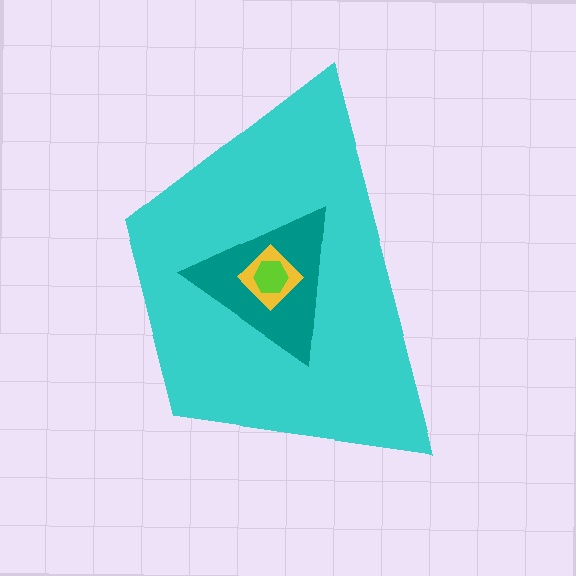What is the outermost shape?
The cyan trapezoid.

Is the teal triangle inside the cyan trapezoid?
Yes.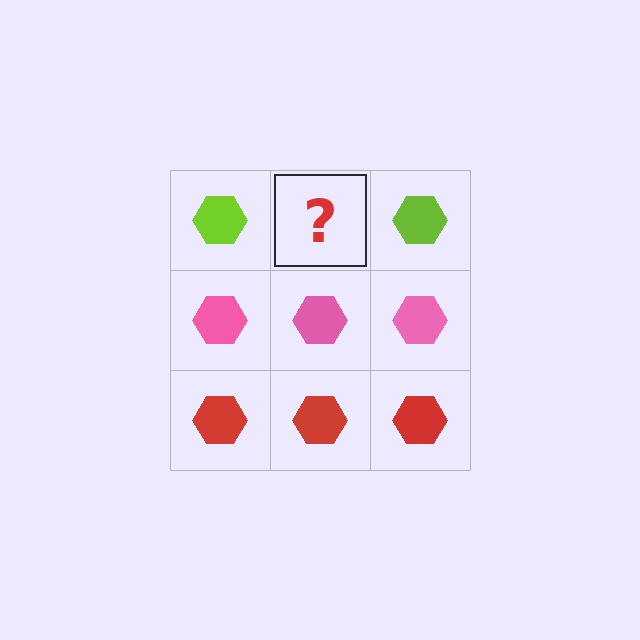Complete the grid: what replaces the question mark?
The question mark should be replaced with a lime hexagon.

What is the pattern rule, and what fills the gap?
The rule is that each row has a consistent color. The gap should be filled with a lime hexagon.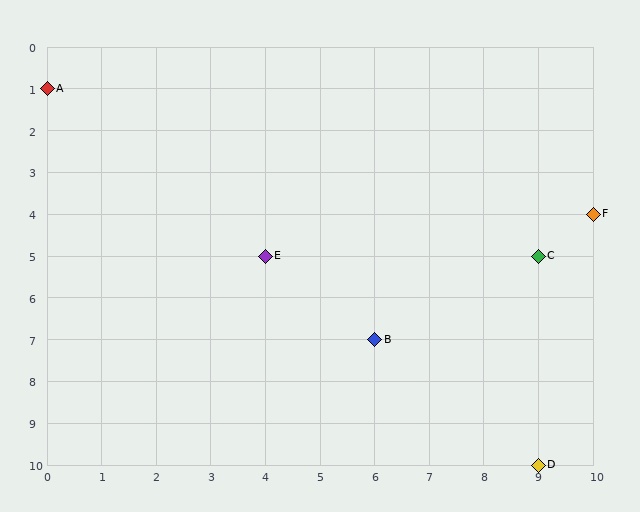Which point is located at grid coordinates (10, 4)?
Point F is at (10, 4).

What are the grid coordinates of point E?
Point E is at grid coordinates (4, 5).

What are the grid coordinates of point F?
Point F is at grid coordinates (10, 4).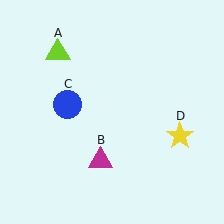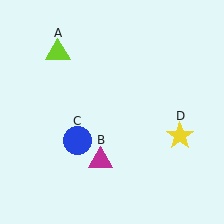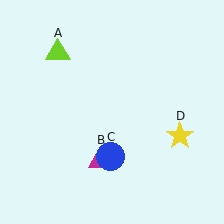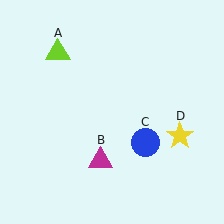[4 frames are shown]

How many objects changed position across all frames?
1 object changed position: blue circle (object C).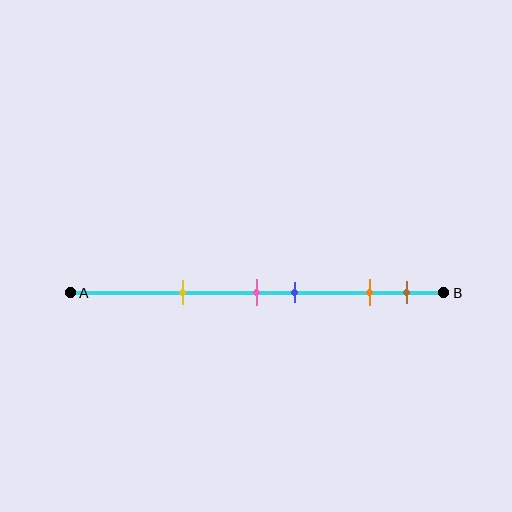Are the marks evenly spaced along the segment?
No, the marks are not evenly spaced.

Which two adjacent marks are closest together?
The pink and blue marks are the closest adjacent pair.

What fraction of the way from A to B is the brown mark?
The brown mark is approximately 90% (0.9) of the way from A to B.